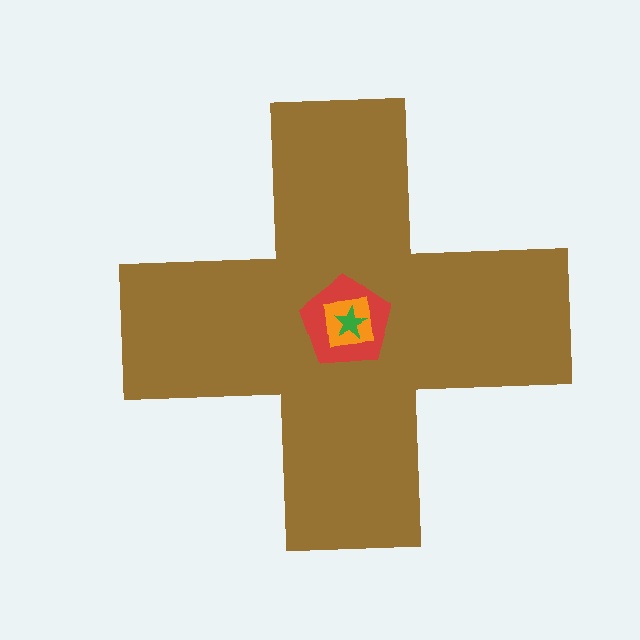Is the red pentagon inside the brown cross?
Yes.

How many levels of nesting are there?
4.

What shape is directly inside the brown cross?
The red pentagon.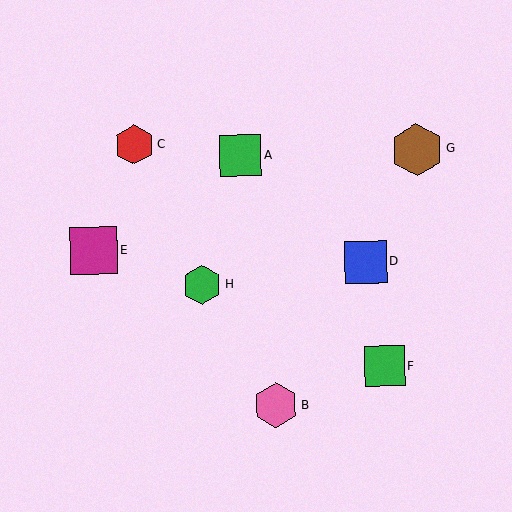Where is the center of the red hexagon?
The center of the red hexagon is at (134, 145).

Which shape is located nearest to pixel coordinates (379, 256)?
The blue square (labeled D) at (366, 262) is nearest to that location.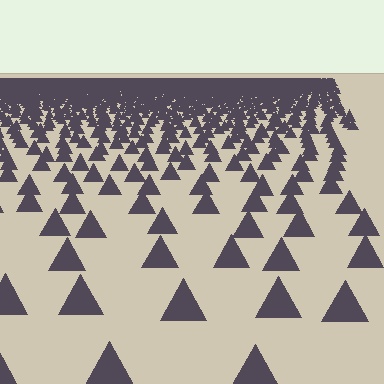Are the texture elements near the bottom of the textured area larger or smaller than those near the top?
Larger. Near the bottom, elements are closer to the viewer and appear at a bigger on-screen size.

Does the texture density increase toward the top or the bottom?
Density increases toward the top.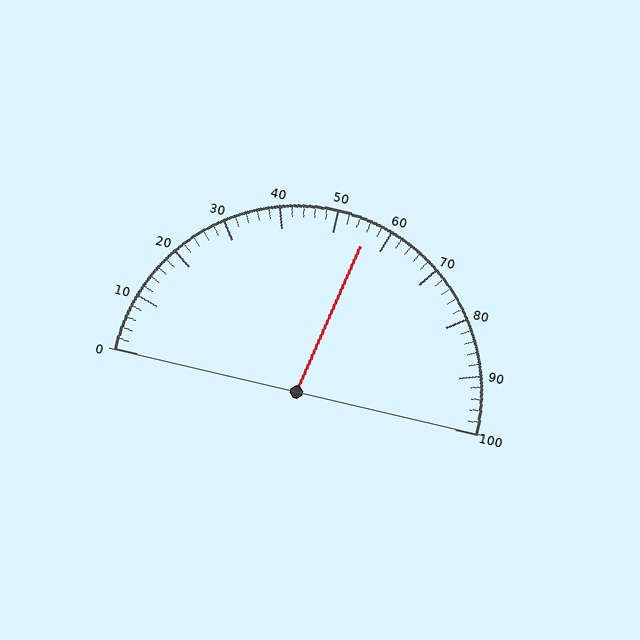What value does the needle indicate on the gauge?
The needle indicates approximately 56.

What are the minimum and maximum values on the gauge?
The gauge ranges from 0 to 100.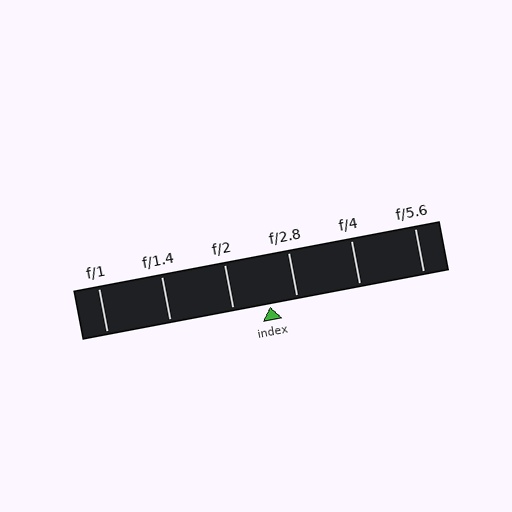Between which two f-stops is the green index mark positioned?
The index mark is between f/2 and f/2.8.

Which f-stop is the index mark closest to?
The index mark is closest to f/2.8.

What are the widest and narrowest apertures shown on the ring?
The widest aperture shown is f/1 and the narrowest is f/5.6.